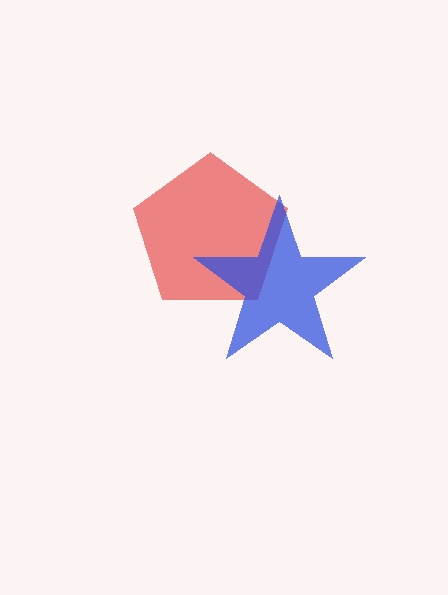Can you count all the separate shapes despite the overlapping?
Yes, there are 2 separate shapes.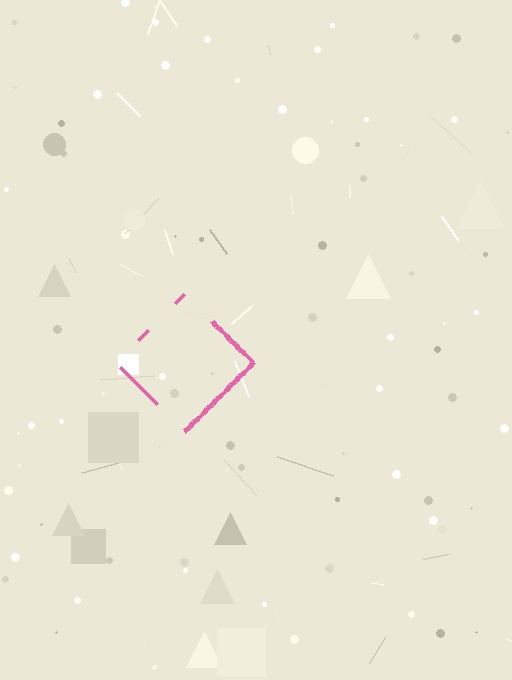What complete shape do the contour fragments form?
The contour fragments form a diamond.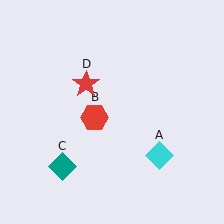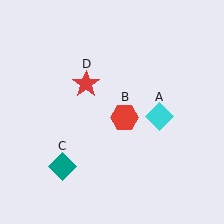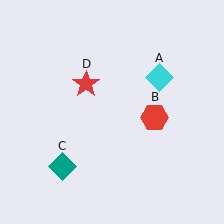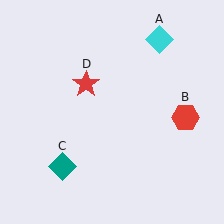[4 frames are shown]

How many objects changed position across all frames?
2 objects changed position: cyan diamond (object A), red hexagon (object B).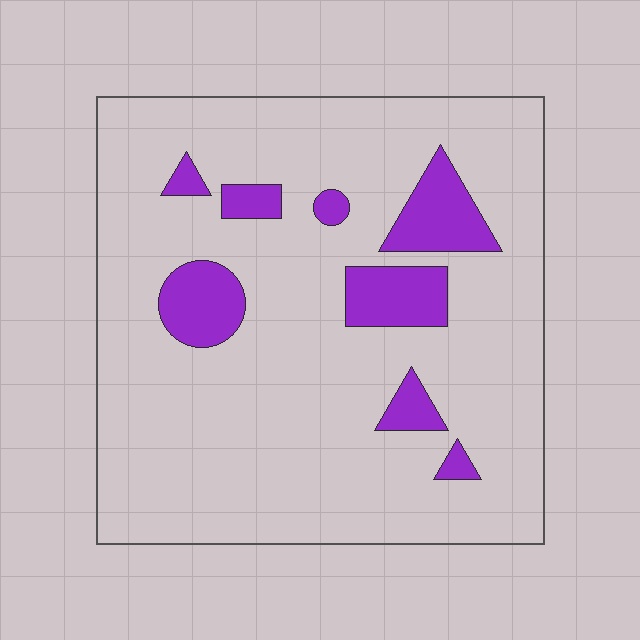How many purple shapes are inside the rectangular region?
8.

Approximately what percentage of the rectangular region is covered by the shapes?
Approximately 15%.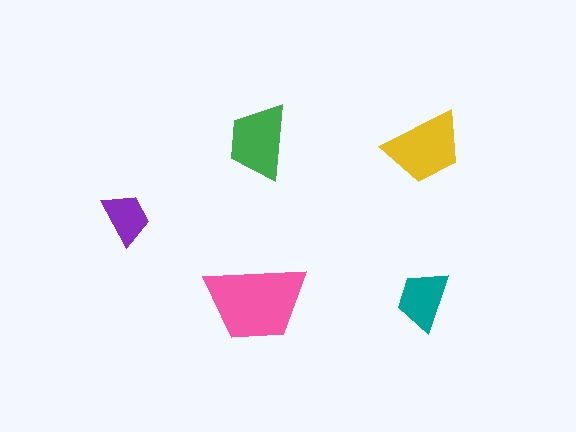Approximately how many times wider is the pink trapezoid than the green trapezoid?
About 1.5 times wider.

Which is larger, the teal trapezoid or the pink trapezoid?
The pink one.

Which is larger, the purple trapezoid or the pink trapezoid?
The pink one.